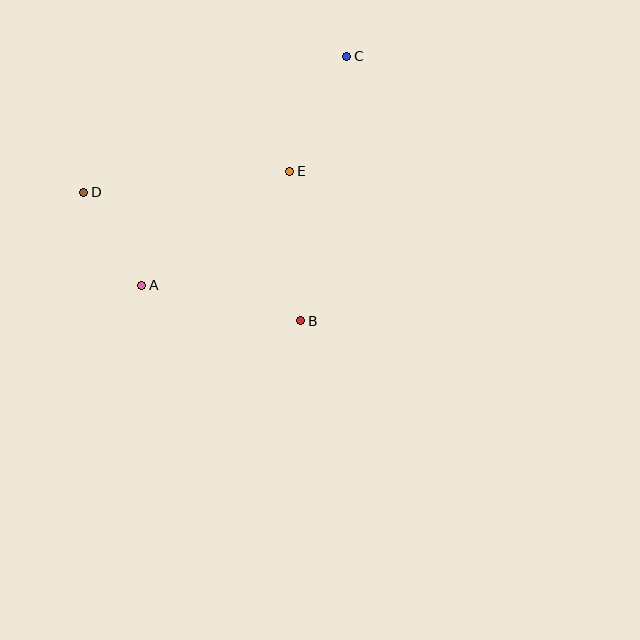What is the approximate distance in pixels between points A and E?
The distance between A and E is approximately 187 pixels.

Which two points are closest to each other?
Points A and D are closest to each other.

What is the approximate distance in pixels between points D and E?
The distance between D and E is approximately 207 pixels.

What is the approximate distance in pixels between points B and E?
The distance between B and E is approximately 150 pixels.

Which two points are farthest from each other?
Points A and C are farthest from each other.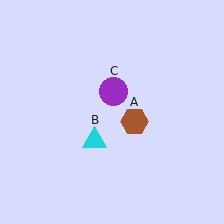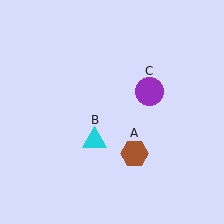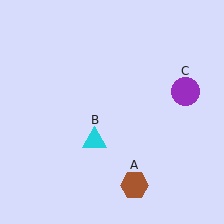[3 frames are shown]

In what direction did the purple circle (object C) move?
The purple circle (object C) moved right.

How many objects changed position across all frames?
2 objects changed position: brown hexagon (object A), purple circle (object C).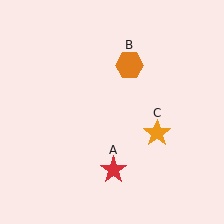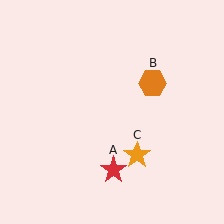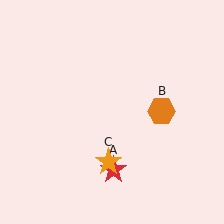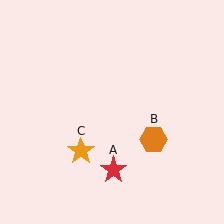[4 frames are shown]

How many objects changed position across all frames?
2 objects changed position: orange hexagon (object B), orange star (object C).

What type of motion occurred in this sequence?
The orange hexagon (object B), orange star (object C) rotated clockwise around the center of the scene.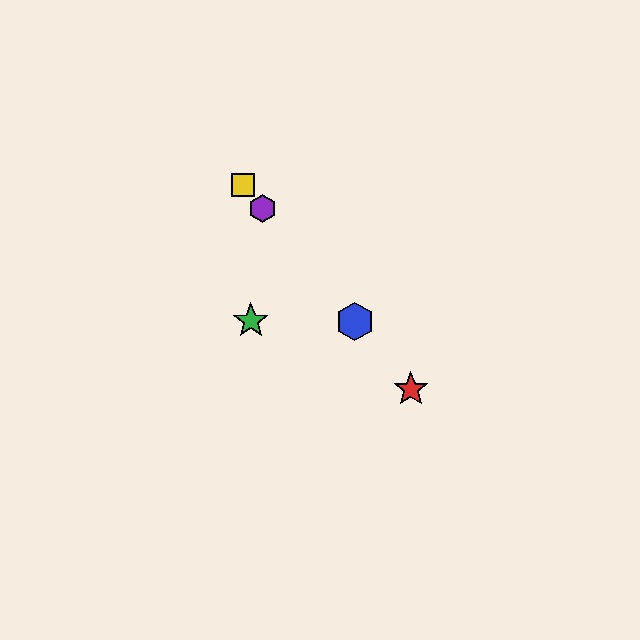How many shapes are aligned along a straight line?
4 shapes (the red star, the blue hexagon, the yellow square, the purple hexagon) are aligned along a straight line.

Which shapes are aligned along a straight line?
The red star, the blue hexagon, the yellow square, the purple hexagon are aligned along a straight line.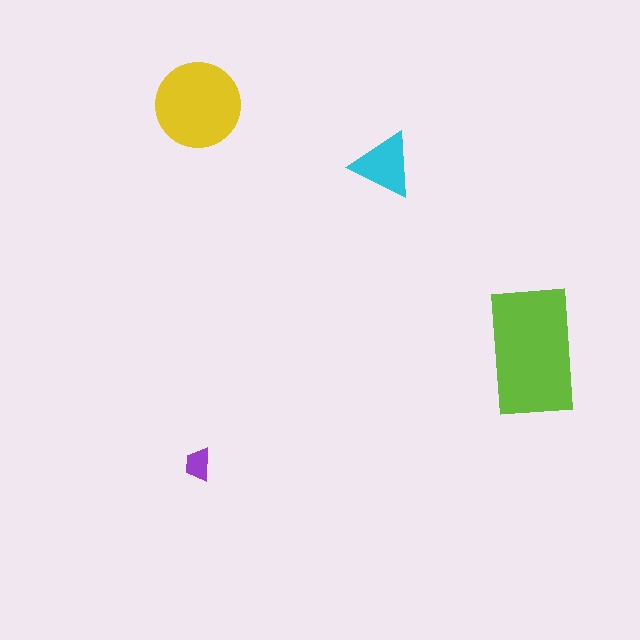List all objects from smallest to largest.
The purple trapezoid, the cyan triangle, the yellow circle, the lime rectangle.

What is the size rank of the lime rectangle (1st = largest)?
1st.